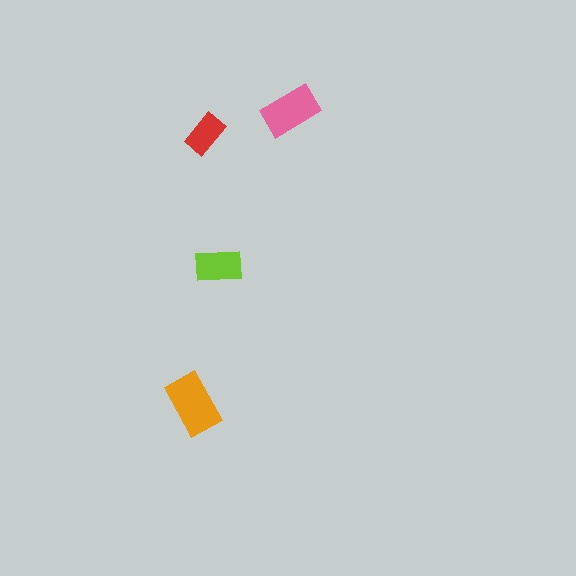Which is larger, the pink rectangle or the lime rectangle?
The pink one.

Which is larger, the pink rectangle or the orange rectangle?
The orange one.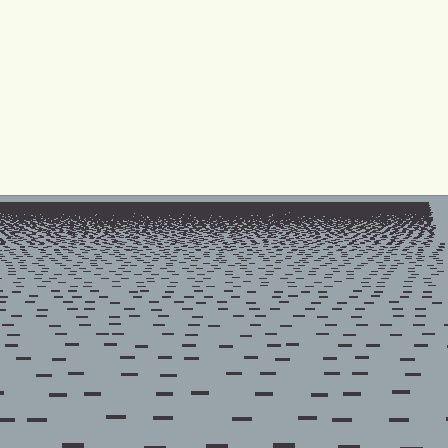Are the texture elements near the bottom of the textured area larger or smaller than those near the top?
Larger. Near the bottom, elements are closer to the viewer and appear at a bigger on-screen size.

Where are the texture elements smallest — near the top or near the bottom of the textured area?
Near the top.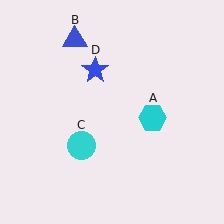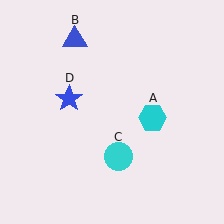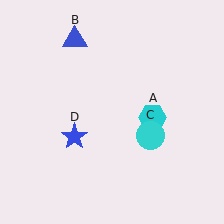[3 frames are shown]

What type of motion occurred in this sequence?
The cyan circle (object C), blue star (object D) rotated counterclockwise around the center of the scene.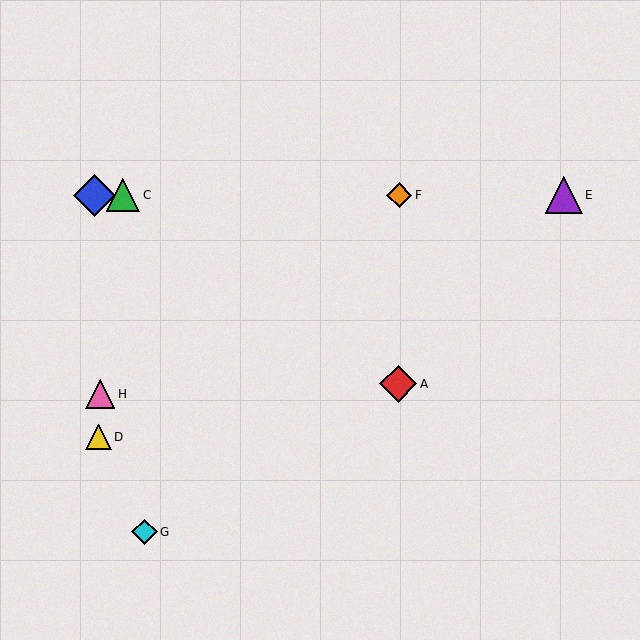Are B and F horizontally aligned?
Yes, both are at y≈195.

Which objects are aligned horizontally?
Objects B, C, E, F are aligned horizontally.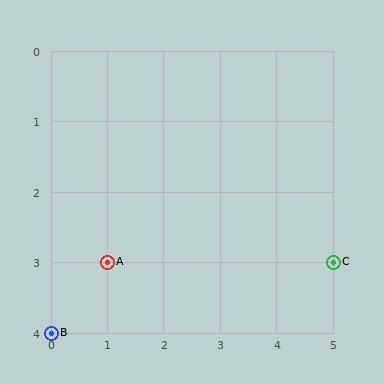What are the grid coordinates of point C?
Point C is at grid coordinates (5, 3).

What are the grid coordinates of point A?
Point A is at grid coordinates (1, 3).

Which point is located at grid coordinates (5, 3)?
Point C is at (5, 3).